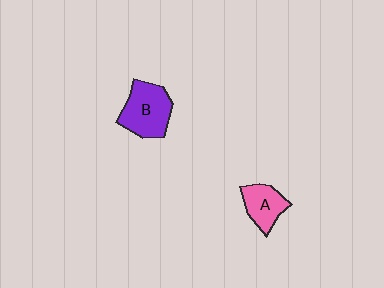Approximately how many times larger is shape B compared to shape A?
Approximately 1.5 times.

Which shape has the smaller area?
Shape A (pink).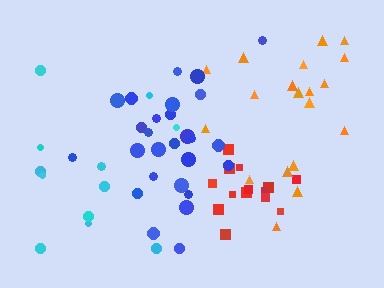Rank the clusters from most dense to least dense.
red, blue, orange, cyan.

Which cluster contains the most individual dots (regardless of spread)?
Blue (27).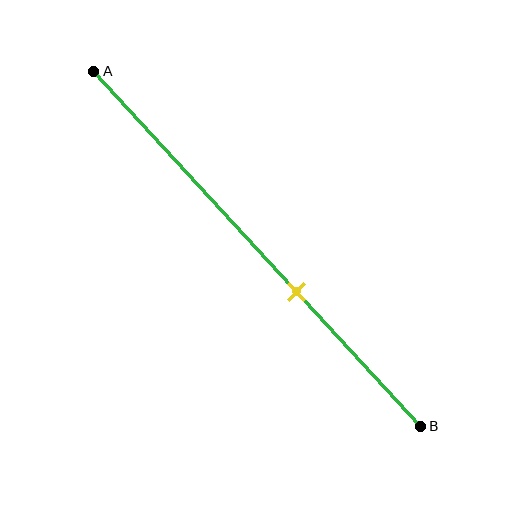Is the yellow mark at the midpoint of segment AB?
No, the mark is at about 60% from A, not at the 50% midpoint.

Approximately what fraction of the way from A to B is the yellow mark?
The yellow mark is approximately 60% of the way from A to B.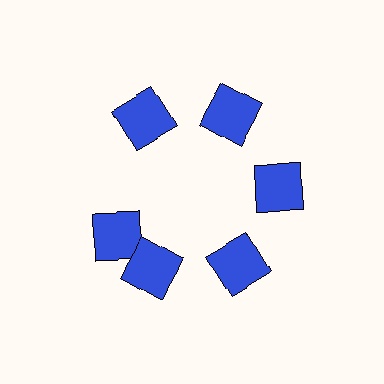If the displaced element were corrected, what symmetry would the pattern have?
It would have 6-fold rotational symmetry — the pattern would map onto itself every 60 degrees.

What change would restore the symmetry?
The symmetry would be restored by rotating it back into even spacing with its neighbors so that all 6 squares sit at equal angles and equal distance from the center.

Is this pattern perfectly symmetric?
No. The 6 blue squares are arranged in a ring, but one element near the 9 o'clock position is rotated out of alignment along the ring, breaking the 6-fold rotational symmetry.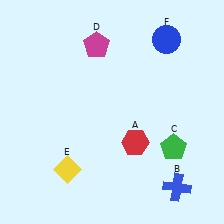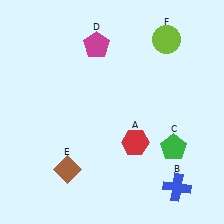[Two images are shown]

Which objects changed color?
E changed from yellow to brown. F changed from blue to lime.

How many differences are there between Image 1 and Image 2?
There are 2 differences between the two images.